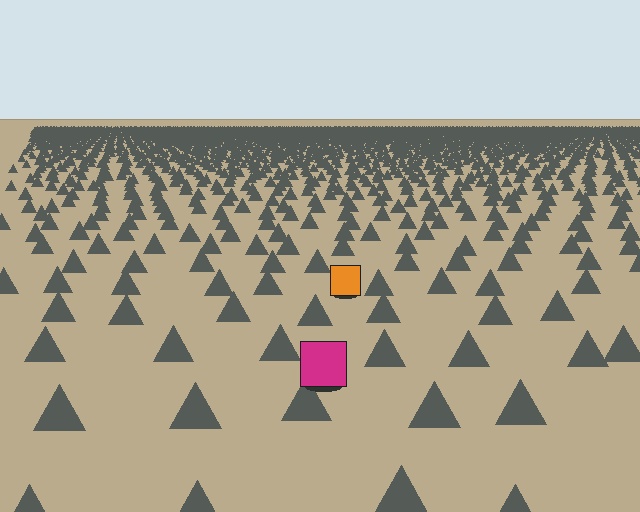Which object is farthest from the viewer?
The orange square is farthest from the viewer. It appears smaller and the ground texture around it is denser.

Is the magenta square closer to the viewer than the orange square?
Yes. The magenta square is closer — you can tell from the texture gradient: the ground texture is coarser near it.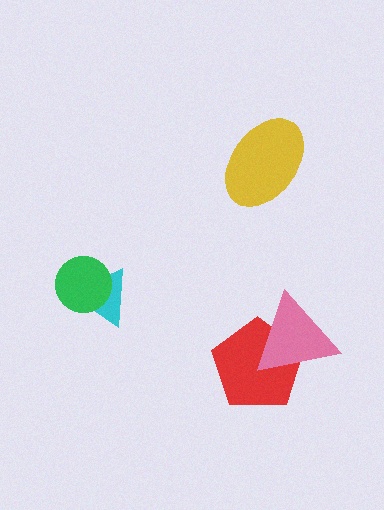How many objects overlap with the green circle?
1 object overlaps with the green circle.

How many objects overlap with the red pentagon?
1 object overlaps with the red pentagon.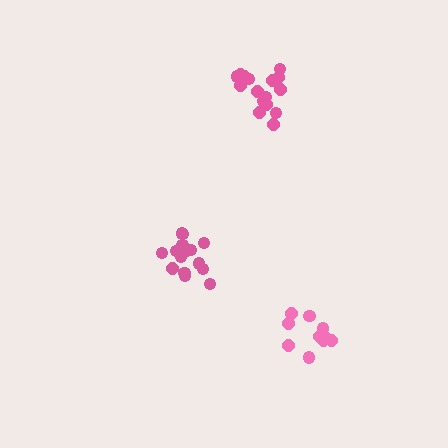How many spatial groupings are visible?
There are 3 spatial groupings.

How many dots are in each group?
Group 1: 11 dots, Group 2: 16 dots, Group 3: 15 dots (42 total).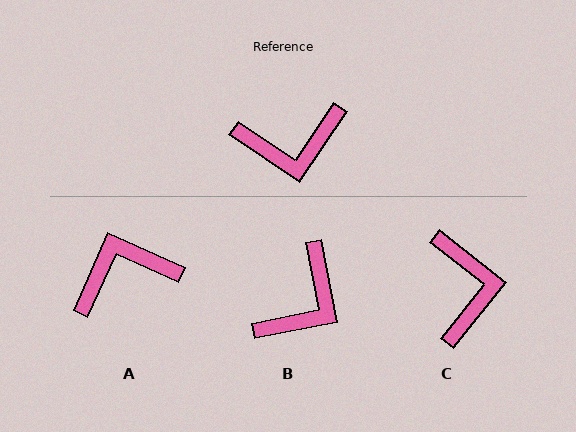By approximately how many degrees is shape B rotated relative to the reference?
Approximately 45 degrees counter-clockwise.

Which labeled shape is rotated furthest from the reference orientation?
A, about 170 degrees away.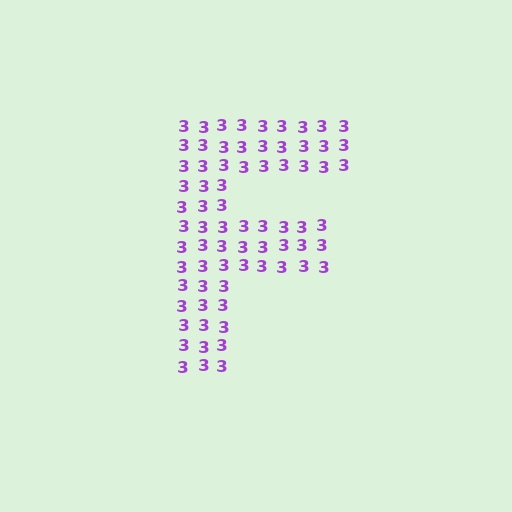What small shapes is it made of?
It is made of small digit 3's.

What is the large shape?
The large shape is the letter F.